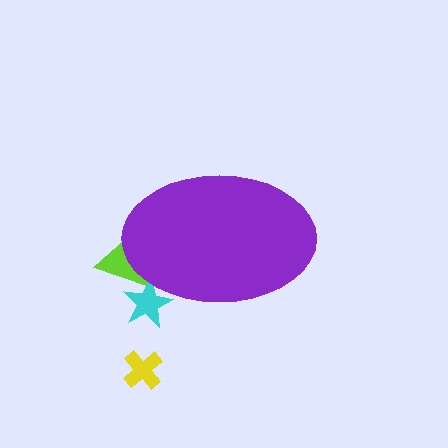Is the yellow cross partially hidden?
No, the yellow cross is fully visible.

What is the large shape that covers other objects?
A purple ellipse.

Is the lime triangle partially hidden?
Yes, the lime triangle is partially hidden behind the purple ellipse.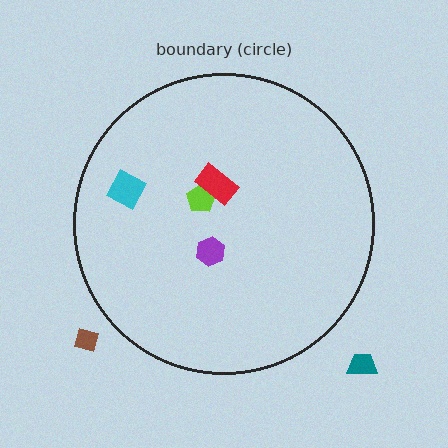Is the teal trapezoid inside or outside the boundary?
Outside.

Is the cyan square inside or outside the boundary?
Inside.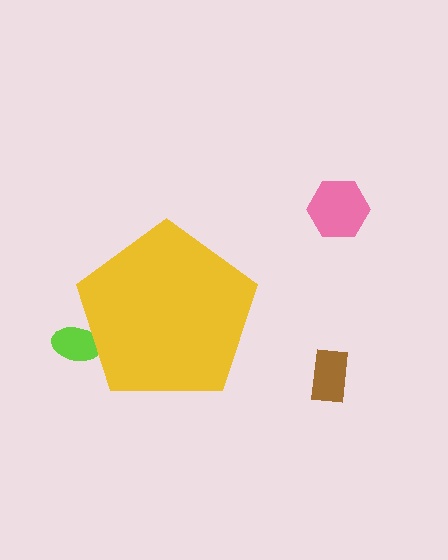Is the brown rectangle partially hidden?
No, the brown rectangle is fully visible.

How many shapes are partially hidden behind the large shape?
1 shape is partially hidden.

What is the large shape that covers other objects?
A yellow pentagon.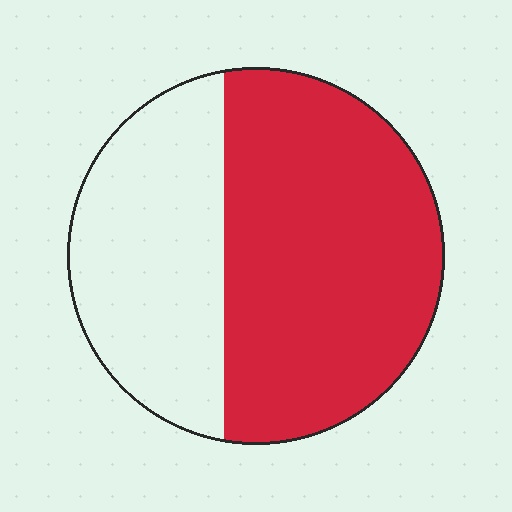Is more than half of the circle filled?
Yes.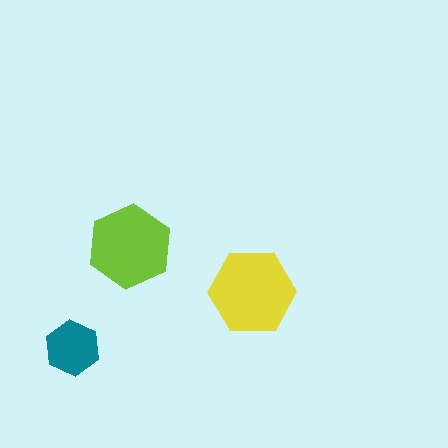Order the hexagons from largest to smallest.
the yellow one, the lime one, the teal one.